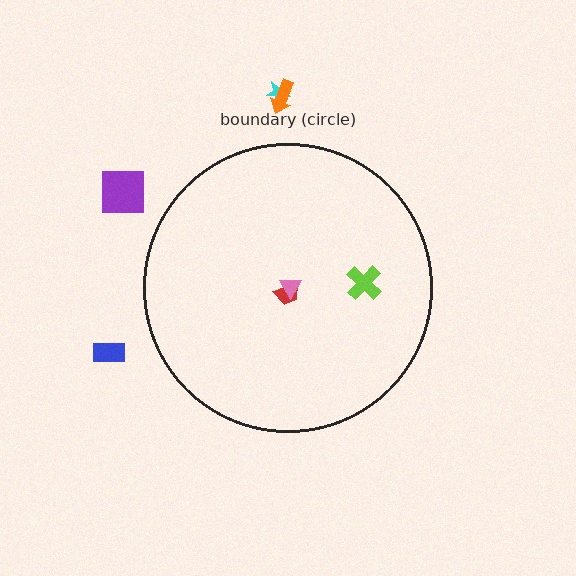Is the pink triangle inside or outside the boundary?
Inside.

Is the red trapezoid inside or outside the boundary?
Inside.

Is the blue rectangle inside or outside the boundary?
Outside.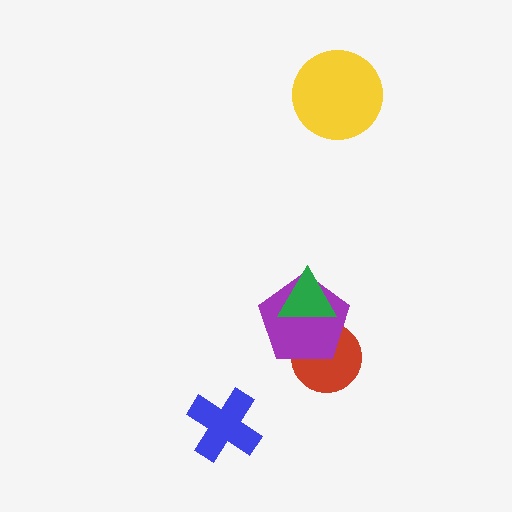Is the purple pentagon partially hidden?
Yes, it is partially covered by another shape.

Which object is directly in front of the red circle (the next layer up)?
The purple pentagon is directly in front of the red circle.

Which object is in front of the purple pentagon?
The green triangle is in front of the purple pentagon.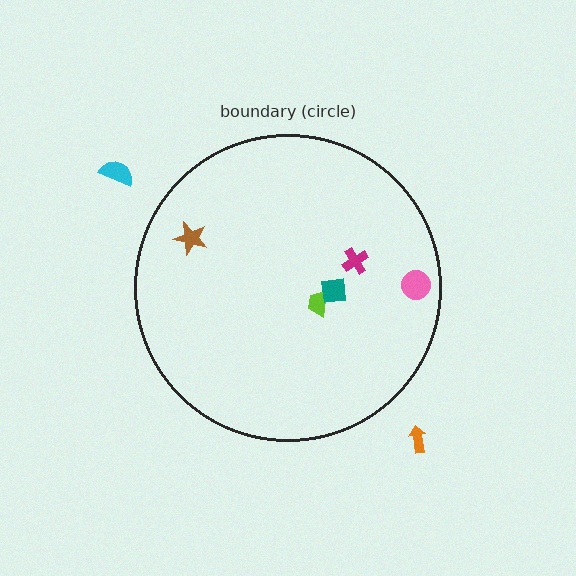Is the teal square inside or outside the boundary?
Inside.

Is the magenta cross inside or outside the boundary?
Inside.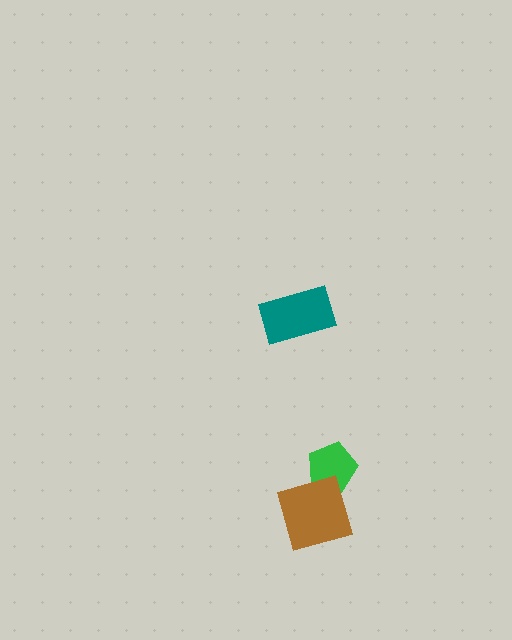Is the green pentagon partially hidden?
Yes, it is partially covered by another shape.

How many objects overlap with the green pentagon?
1 object overlaps with the green pentagon.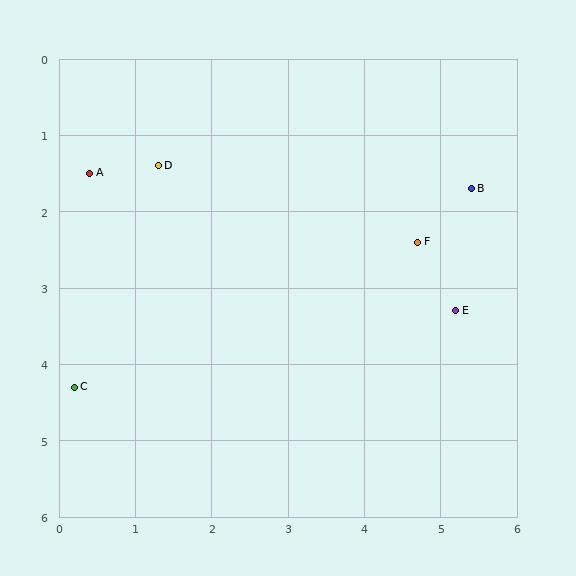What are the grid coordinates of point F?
Point F is at approximately (4.7, 2.4).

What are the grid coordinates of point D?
Point D is at approximately (1.3, 1.4).